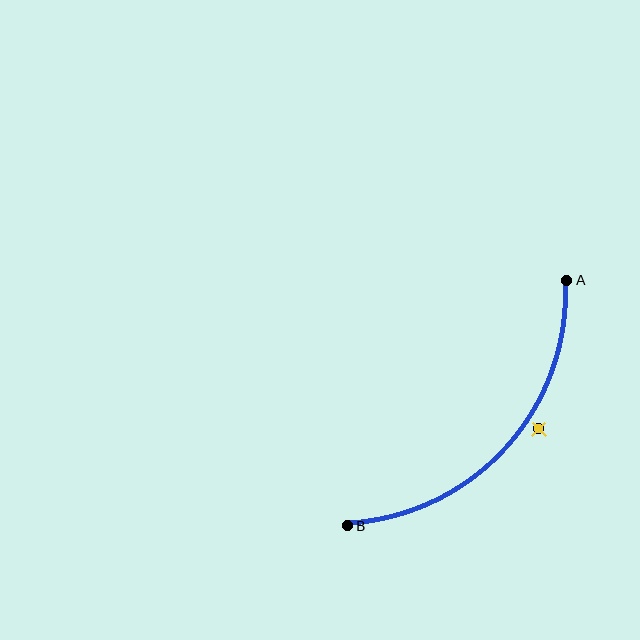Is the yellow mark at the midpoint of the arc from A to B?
No — the yellow mark does not lie on the arc at all. It sits slightly outside the curve.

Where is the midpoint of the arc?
The arc midpoint is the point on the curve farthest from the straight line joining A and B. It sits below and to the right of that line.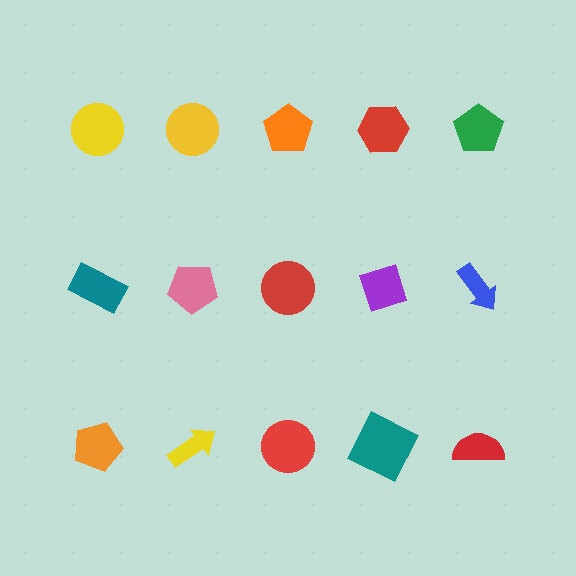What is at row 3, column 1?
An orange pentagon.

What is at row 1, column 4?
A red hexagon.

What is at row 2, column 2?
A pink pentagon.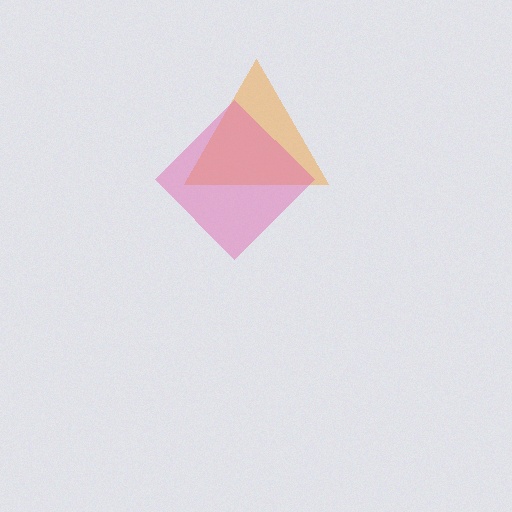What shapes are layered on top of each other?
The layered shapes are: an orange triangle, a pink diamond.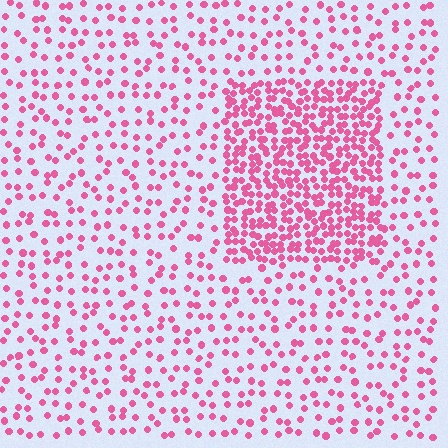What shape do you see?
I see a rectangle.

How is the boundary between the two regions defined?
The boundary is defined by a change in element density (approximately 2.6x ratio). All elements are the same color, size, and shape.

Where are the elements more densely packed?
The elements are more densely packed inside the rectangle boundary.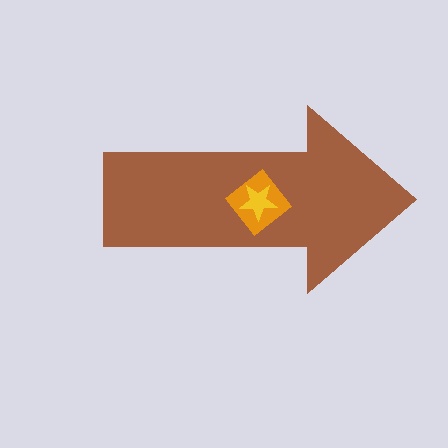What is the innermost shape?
The yellow star.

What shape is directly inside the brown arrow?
The orange diamond.